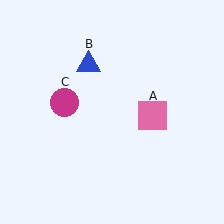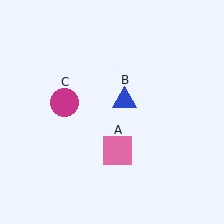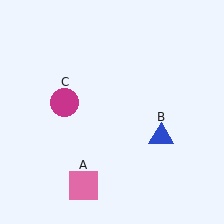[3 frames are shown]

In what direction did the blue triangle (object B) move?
The blue triangle (object B) moved down and to the right.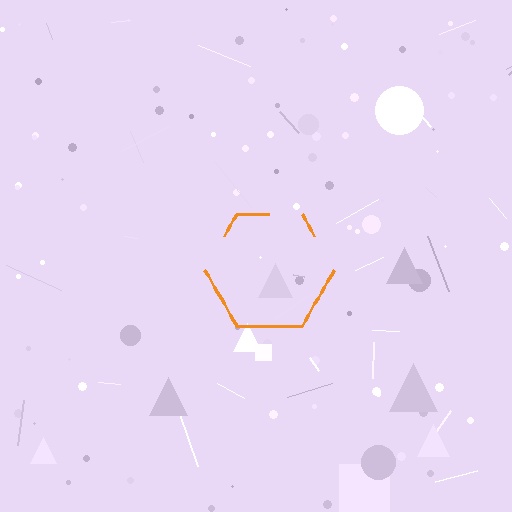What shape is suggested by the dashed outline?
The dashed outline suggests a hexagon.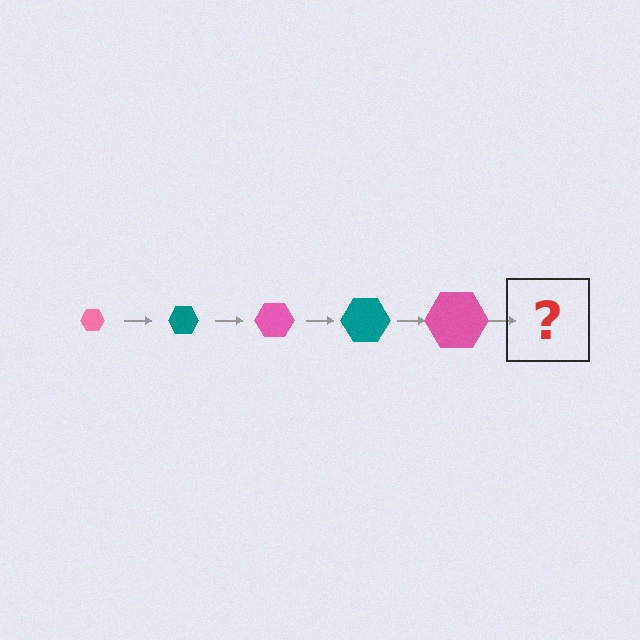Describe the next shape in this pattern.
It should be a teal hexagon, larger than the previous one.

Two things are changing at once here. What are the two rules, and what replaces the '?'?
The two rules are that the hexagon grows larger each step and the color cycles through pink and teal. The '?' should be a teal hexagon, larger than the previous one.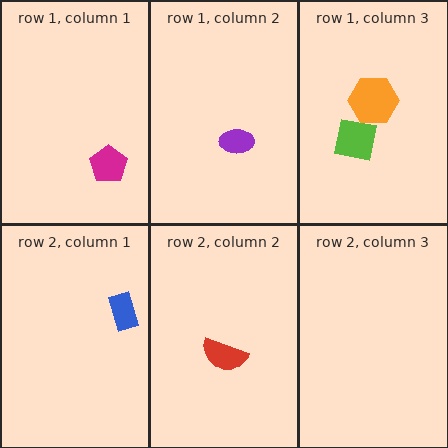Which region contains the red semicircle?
The row 2, column 2 region.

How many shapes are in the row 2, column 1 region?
1.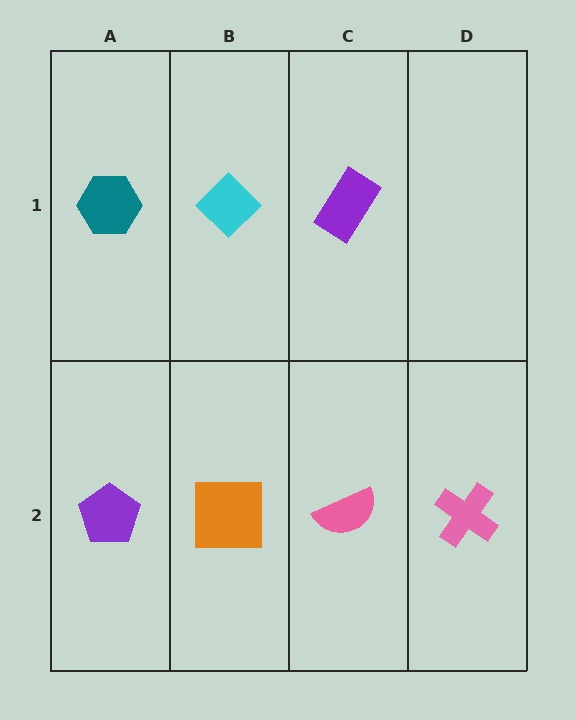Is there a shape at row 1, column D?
No, that cell is empty.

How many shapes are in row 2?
4 shapes.